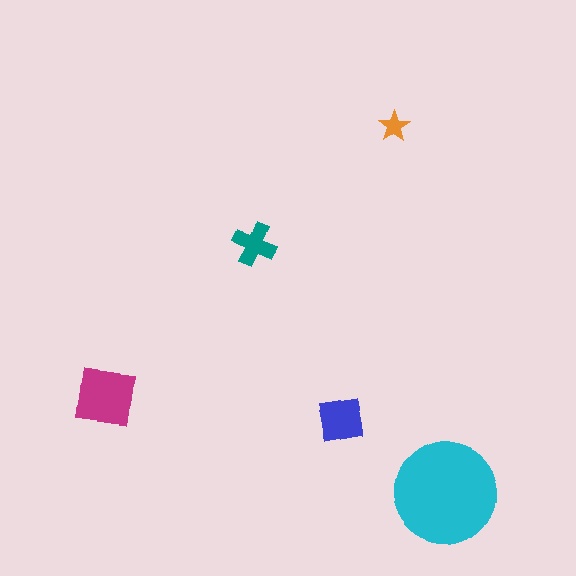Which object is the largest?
The cyan circle.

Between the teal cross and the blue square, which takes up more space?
The blue square.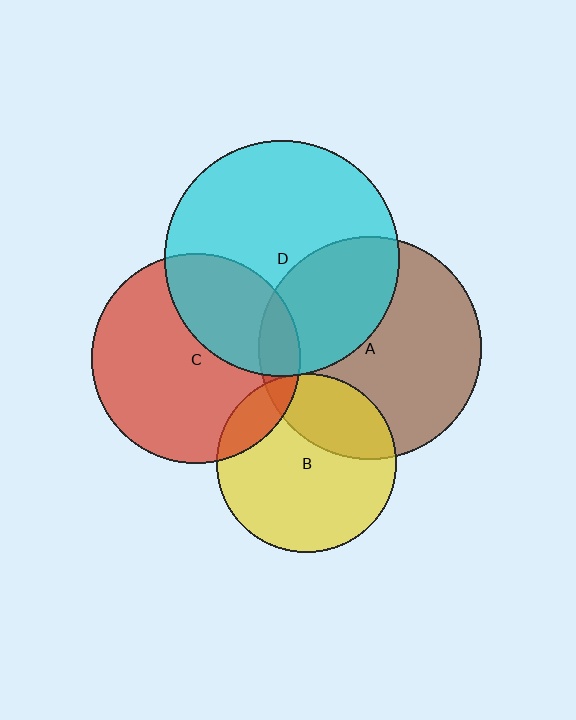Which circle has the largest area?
Circle D (cyan).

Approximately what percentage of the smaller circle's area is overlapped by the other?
Approximately 35%.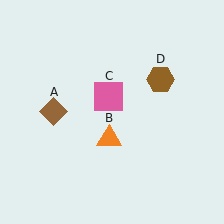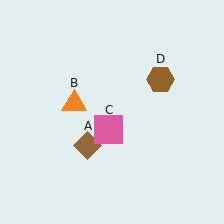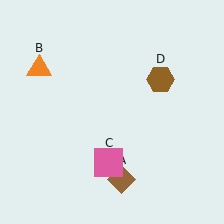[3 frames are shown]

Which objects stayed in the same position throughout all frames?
Brown hexagon (object D) remained stationary.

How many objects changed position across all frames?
3 objects changed position: brown diamond (object A), orange triangle (object B), pink square (object C).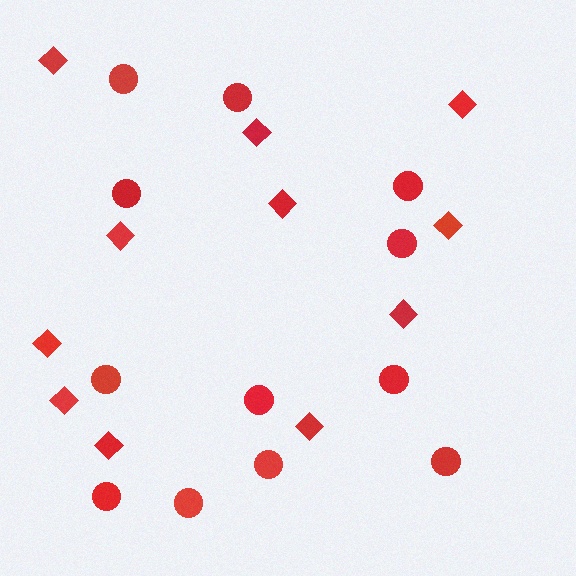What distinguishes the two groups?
There are 2 groups: one group of circles (12) and one group of diamonds (11).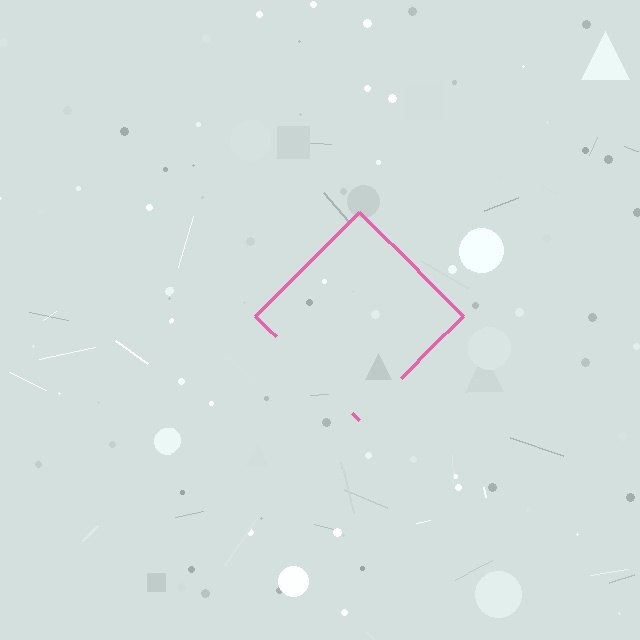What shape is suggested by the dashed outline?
The dashed outline suggests a diamond.